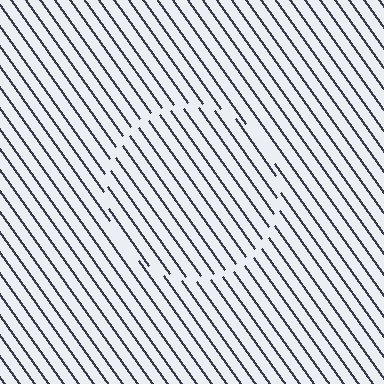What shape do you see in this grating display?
An illusory circle. The interior of the shape contains the same grating, shifted by half a period — the contour is defined by the phase discontinuity where line-ends from the inner and outer gratings abut.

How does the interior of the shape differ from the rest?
The interior of the shape contains the same grating, shifted by half a period — the contour is defined by the phase discontinuity where line-ends from the inner and outer gratings abut.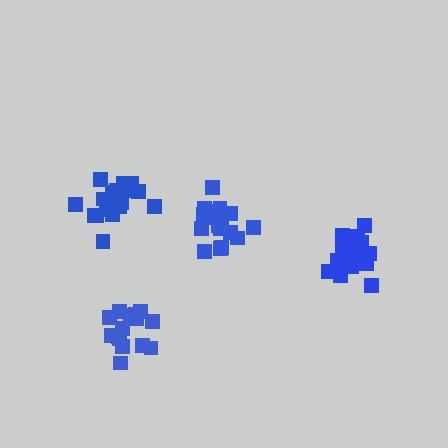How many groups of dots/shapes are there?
There are 4 groups.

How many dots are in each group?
Group 1: 15 dots, Group 2: 20 dots, Group 3: 21 dots, Group 4: 19 dots (75 total).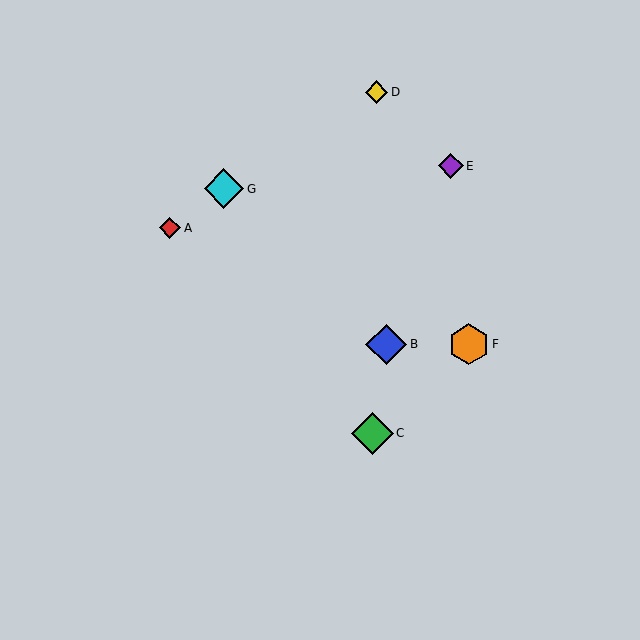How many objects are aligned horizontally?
2 objects (B, F) are aligned horizontally.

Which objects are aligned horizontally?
Objects B, F are aligned horizontally.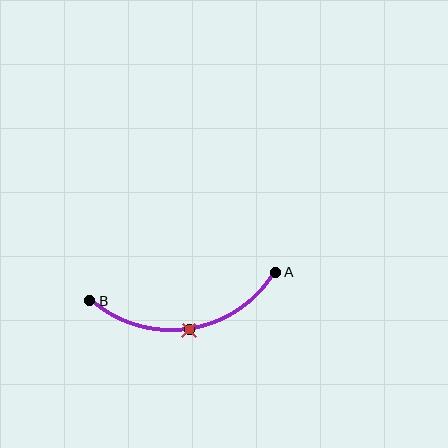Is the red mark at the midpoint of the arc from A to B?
Yes. The red mark lies on the arc at equal arc-length from both A and B — it is the arc midpoint.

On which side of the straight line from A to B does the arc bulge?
The arc bulges below the straight line connecting A and B.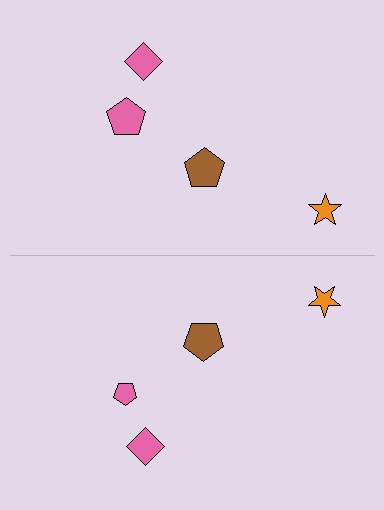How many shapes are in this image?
There are 8 shapes in this image.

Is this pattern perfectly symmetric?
No, the pattern is not perfectly symmetric. The pink pentagon on the bottom side has a different size than its mirror counterpart.